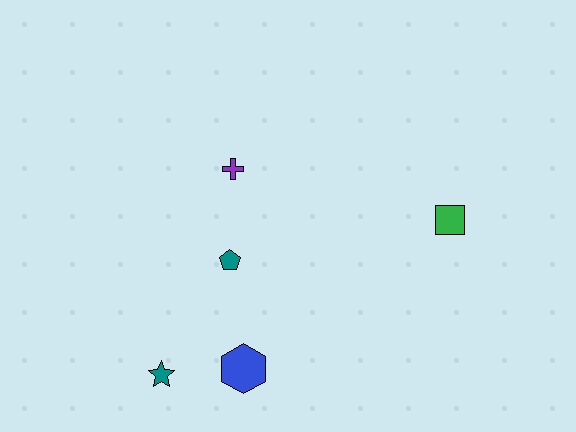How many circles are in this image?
There are no circles.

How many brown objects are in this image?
There are no brown objects.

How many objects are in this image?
There are 5 objects.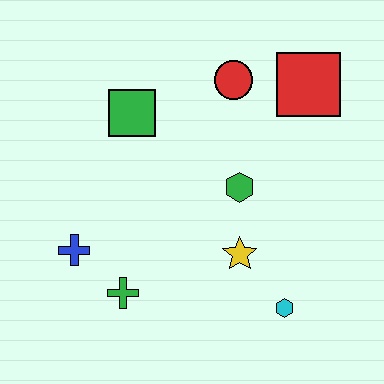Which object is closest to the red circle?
The red square is closest to the red circle.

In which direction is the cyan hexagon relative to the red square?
The cyan hexagon is below the red square.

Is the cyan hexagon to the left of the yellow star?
No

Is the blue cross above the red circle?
No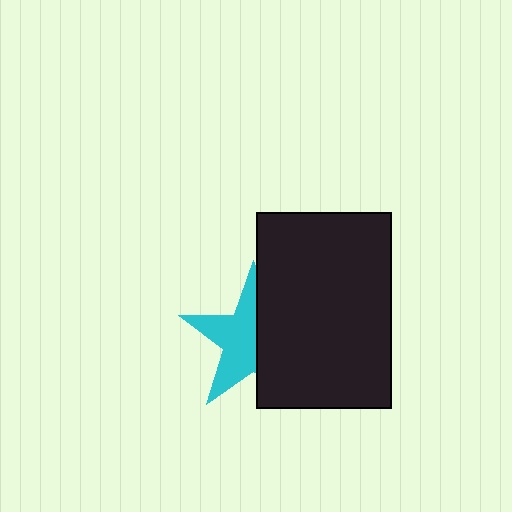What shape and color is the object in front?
The object in front is a black rectangle.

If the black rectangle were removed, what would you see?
You would see the complete cyan star.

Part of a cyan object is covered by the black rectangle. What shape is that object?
It is a star.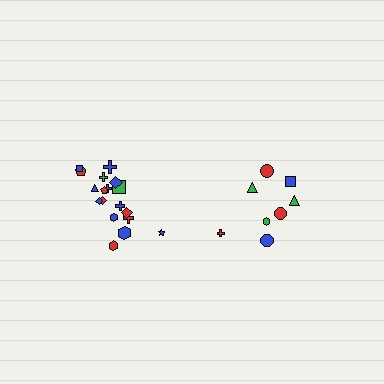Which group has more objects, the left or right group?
The left group.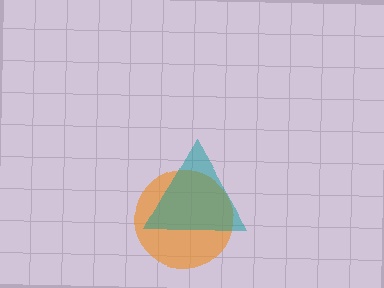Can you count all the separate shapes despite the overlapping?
Yes, there are 2 separate shapes.